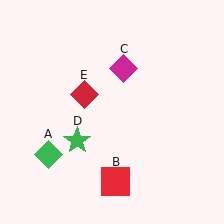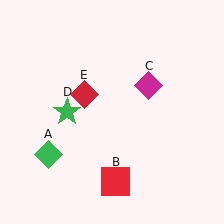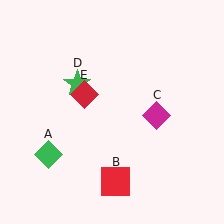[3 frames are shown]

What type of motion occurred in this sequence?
The magenta diamond (object C), green star (object D) rotated clockwise around the center of the scene.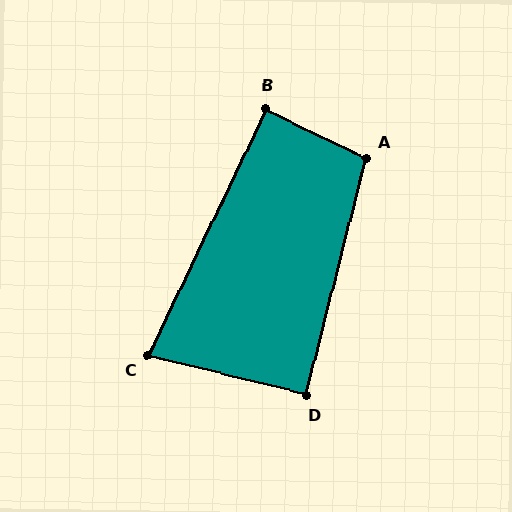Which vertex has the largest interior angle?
A, at approximately 102 degrees.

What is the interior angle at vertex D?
Approximately 91 degrees (approximately right).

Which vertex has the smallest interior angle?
C, at approximately 78 degrees.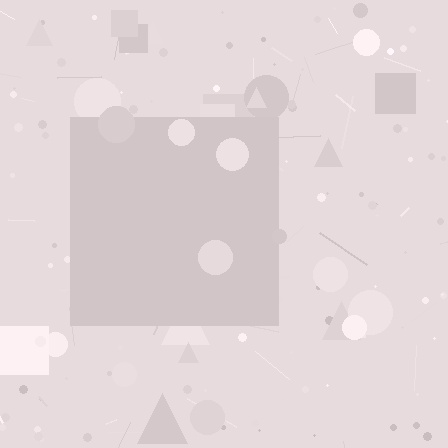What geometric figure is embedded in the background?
A square is embedded in the background.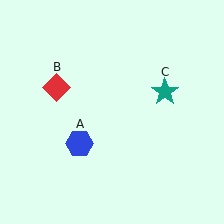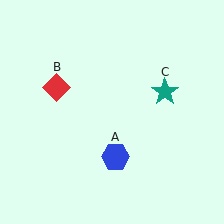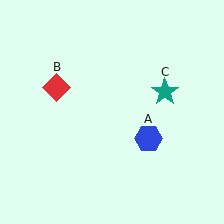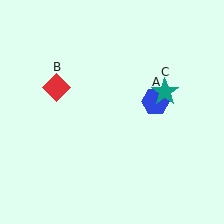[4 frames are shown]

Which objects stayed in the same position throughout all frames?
Red diamond (object B) and teal star (object C) remained stationary.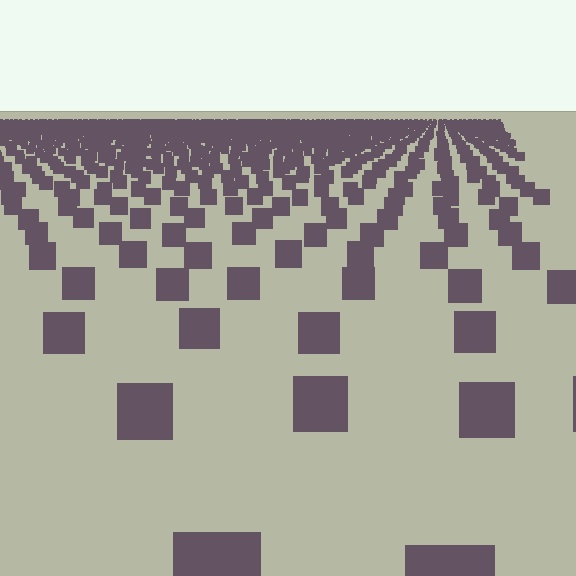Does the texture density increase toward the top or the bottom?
Density increases toward the top.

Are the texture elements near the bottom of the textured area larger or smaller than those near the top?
Larger. Near the bottom, elements are closer to the viewer and appear at a bigger on-screen size.